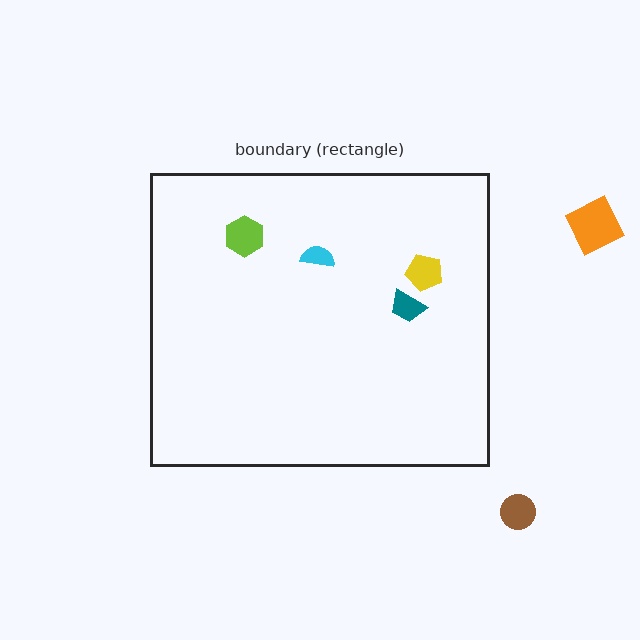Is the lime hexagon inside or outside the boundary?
Inside.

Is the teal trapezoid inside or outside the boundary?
Inside.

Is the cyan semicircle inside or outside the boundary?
Inside.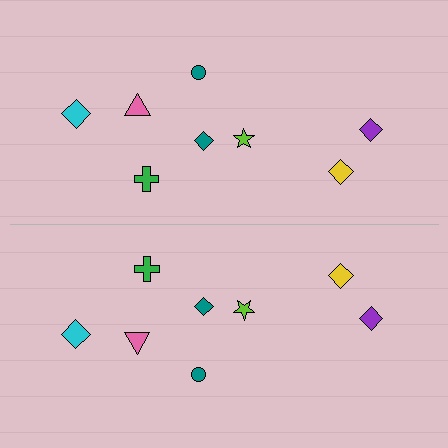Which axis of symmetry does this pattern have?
The pattern has a horizontal axis of symmetry running through the center of the image.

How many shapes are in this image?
There are 16 shapes in this image.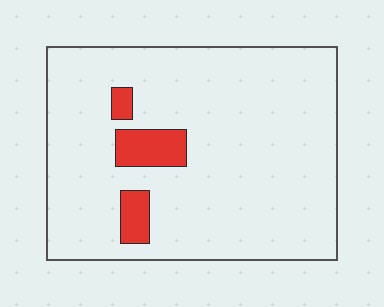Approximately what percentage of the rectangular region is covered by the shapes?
Approximately 10%.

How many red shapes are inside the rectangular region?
3.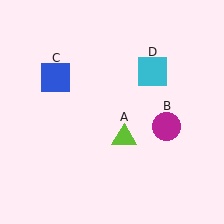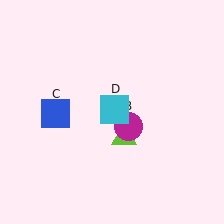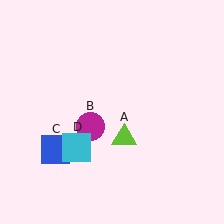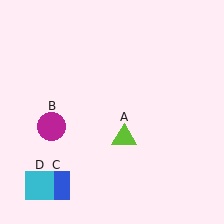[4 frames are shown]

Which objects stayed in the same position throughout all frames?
Lime triangle (object A) remained stationary.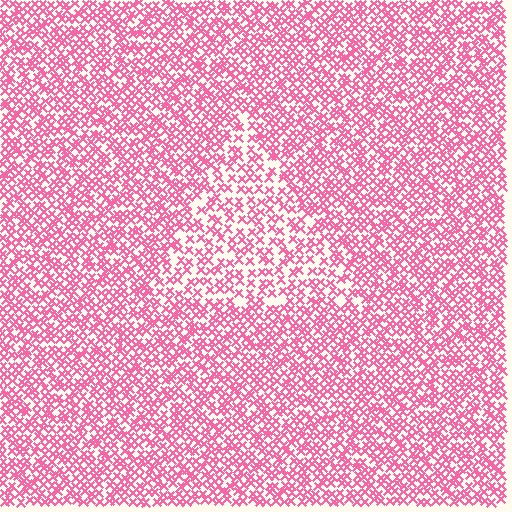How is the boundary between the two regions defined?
The boundary is defined by a change in element density (approximately 1.6x ratio). All elements are the same color, size, and shape.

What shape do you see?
I see a triangle.